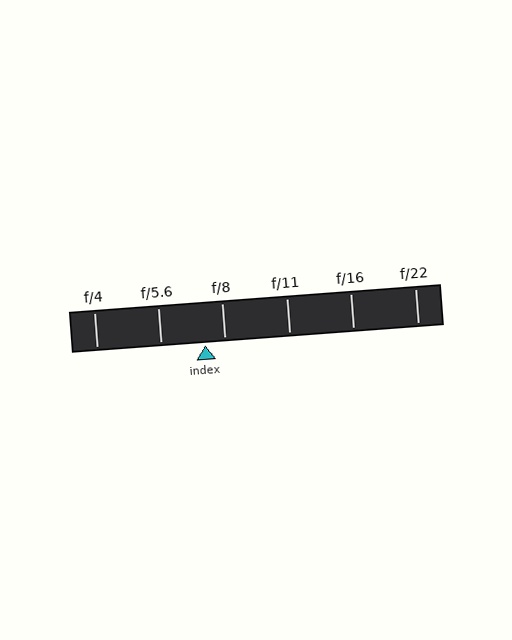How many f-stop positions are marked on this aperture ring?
There are 6 f-stop positions marked.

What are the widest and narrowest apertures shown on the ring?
The widest aperture shown is f/4 and the narrowest is f/22.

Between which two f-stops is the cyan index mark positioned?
The index mark is between f/5.6 and f/8.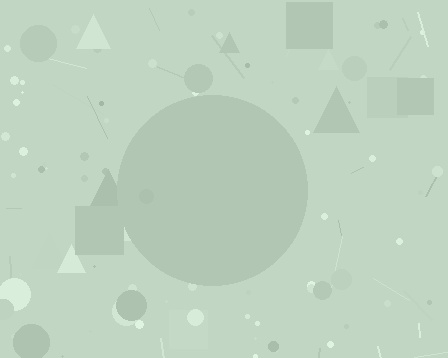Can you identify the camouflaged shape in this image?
The camouflaged shape is a circle.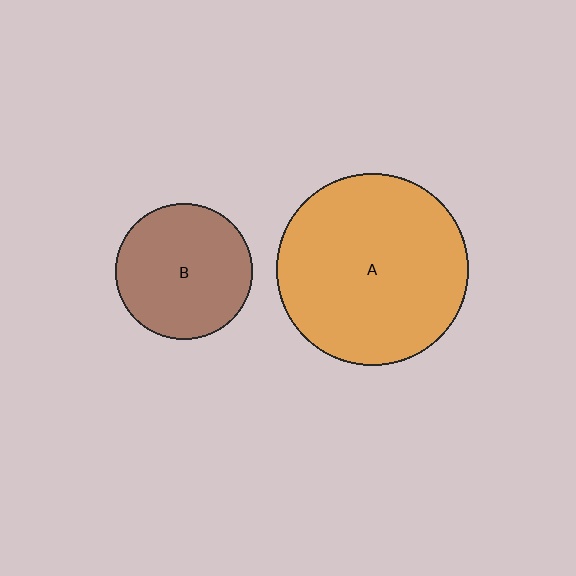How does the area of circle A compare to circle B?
Approximately 2.0 times.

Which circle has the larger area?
Circle A (orange).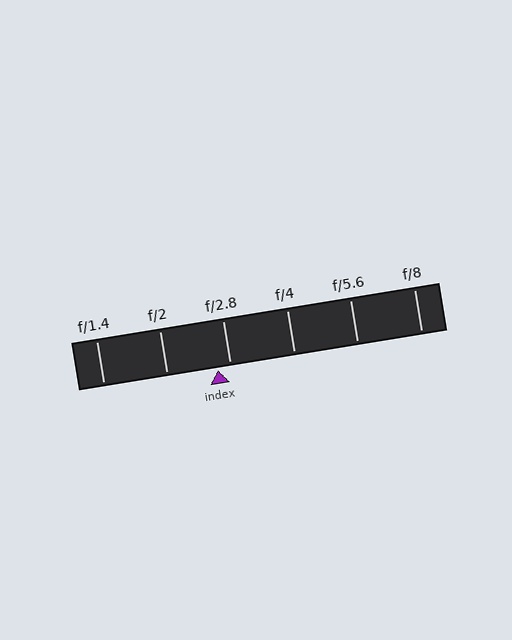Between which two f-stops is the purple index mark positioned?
The index mark is between f/2 and f/2.8.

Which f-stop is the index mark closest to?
The index mark is closest to f/2.8.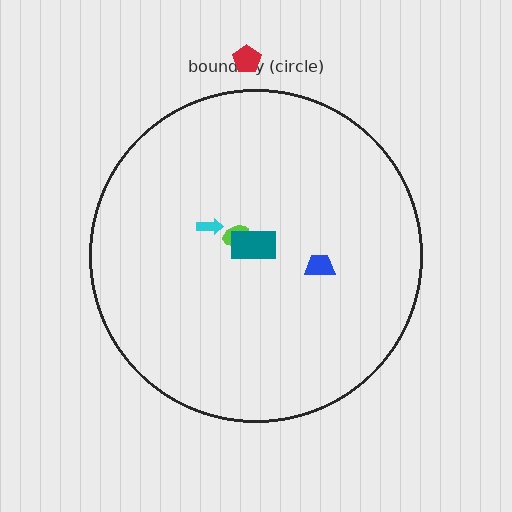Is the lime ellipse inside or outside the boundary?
Inside.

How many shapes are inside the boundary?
4 inside, 1 outside.